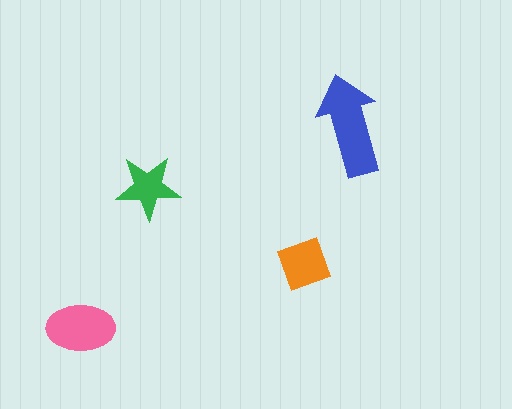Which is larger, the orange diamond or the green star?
The orange diamond.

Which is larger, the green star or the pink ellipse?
The pink ellipse.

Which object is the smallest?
The green star.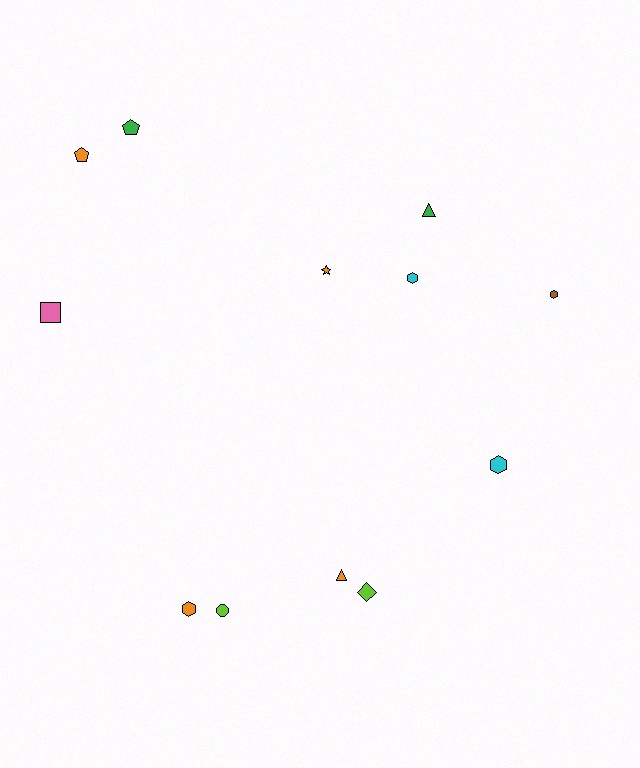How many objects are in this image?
There are 12 objects.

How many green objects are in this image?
There are 2 green objects.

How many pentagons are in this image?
There are 2 pentagons.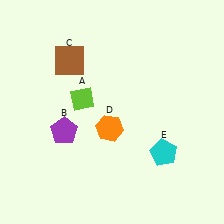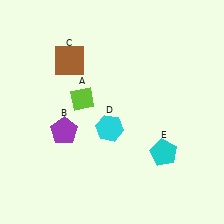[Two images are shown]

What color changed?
The hexagon (D) changed from orange in Image 1 to cyan in Image 2.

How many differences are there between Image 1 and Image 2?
There is 1 difference between the two images.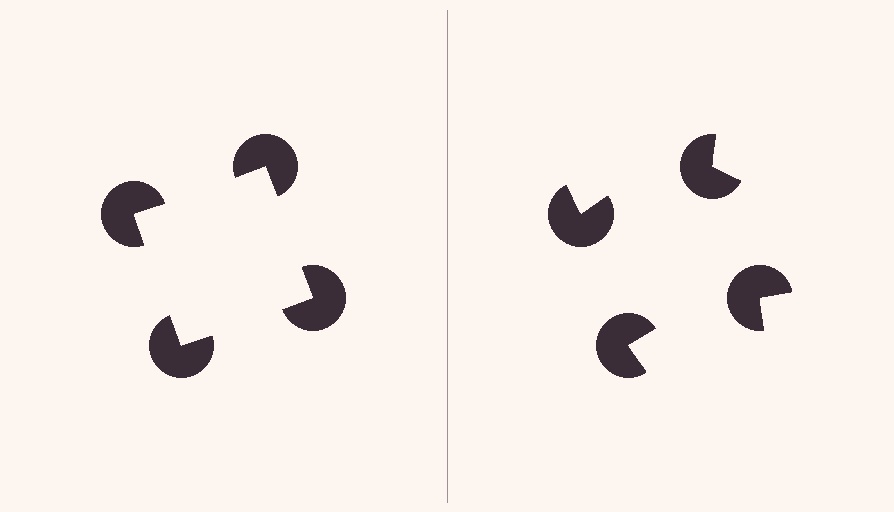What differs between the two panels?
The pac-man discs are positioned identically on both sides; only the wedge orientations differ. On the left they align to a square; on the right they are misaligned.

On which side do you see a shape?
An illusory square appears on the left side. On the right side the wedge cuts are rotated, so no coherent shape forms.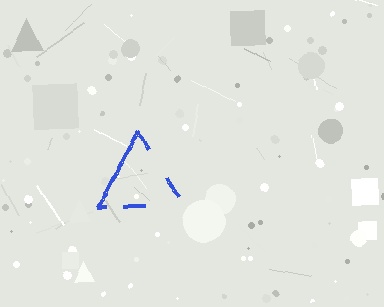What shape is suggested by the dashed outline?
The dashed outline suggests a triangle.